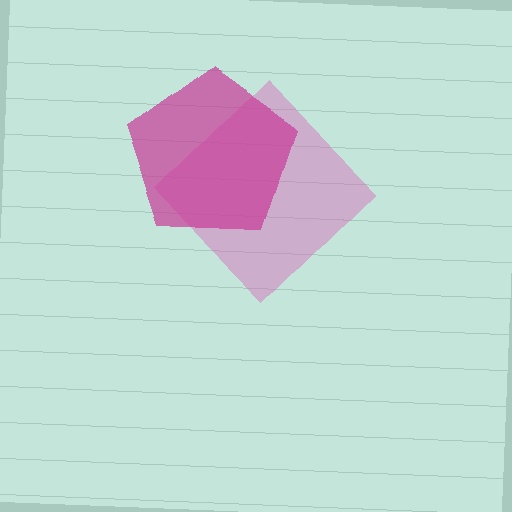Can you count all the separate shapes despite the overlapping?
Yes, there are 2 separate shapes.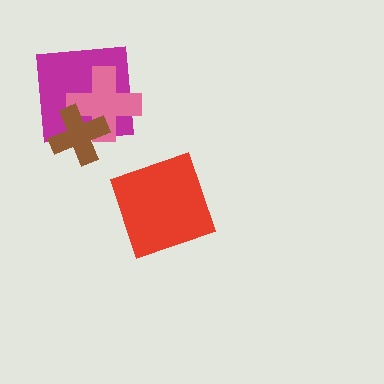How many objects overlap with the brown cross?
2 objects overlap with the brown cross.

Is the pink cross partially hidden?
Yes, it is partially covered by another shape.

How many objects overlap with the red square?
0 objects overlap with the red square.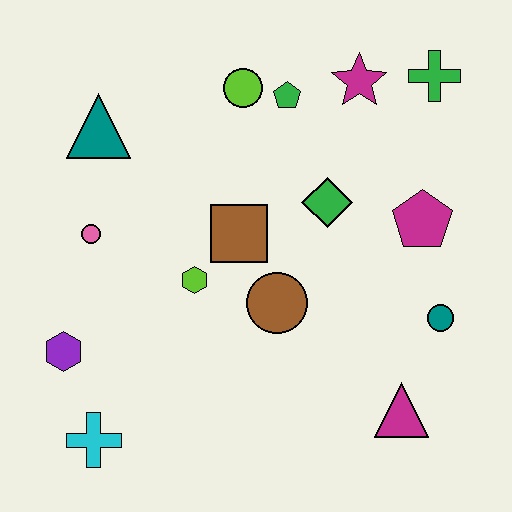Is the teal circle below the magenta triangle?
No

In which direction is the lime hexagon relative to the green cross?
The lime hexagon is to the left of the green cross.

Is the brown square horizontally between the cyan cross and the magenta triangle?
Yes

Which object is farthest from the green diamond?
The cyan cross is farthest from the green diamond.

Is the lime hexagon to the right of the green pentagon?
No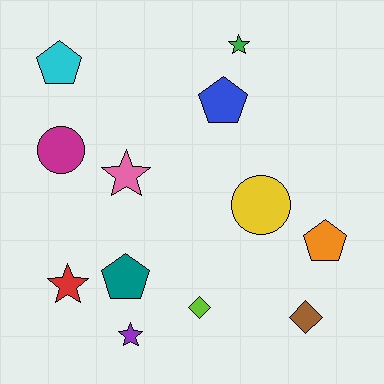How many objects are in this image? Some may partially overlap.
There are 12 objects.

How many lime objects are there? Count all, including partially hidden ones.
There is 1 lime object.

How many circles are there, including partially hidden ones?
There are 2 circles.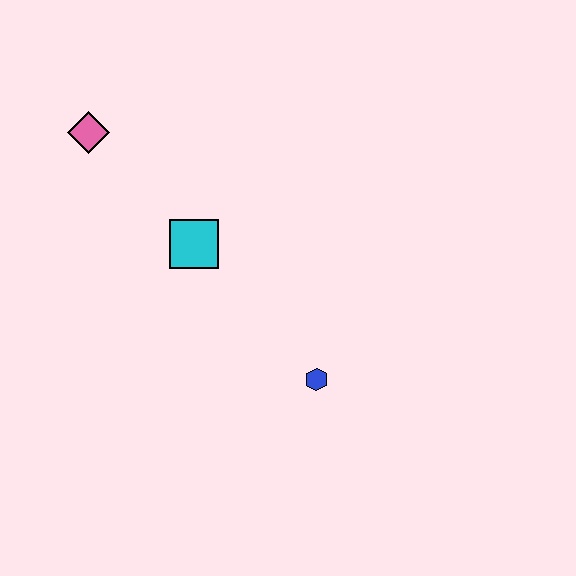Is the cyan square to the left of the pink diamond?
No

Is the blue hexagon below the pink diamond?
Yes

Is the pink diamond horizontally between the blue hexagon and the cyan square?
No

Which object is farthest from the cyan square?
The blue hexagon is farthest from the cyan square.